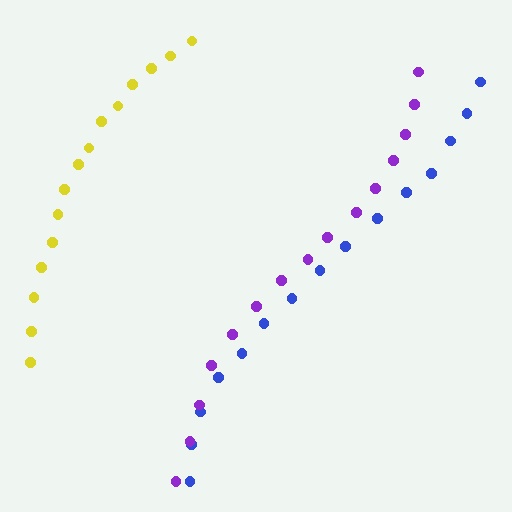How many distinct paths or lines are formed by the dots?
There are 3 distinct paths.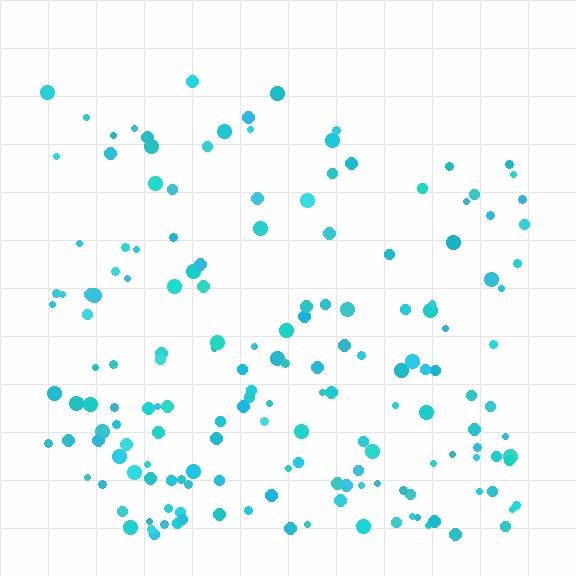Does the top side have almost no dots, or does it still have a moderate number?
Still a moderate number, just noticeably fewer than the bottom.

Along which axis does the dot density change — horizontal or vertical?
Vertical.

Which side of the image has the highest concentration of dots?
The bottom.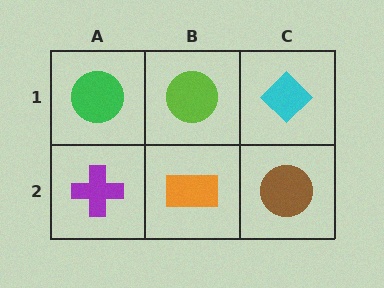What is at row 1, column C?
A cyan diamond.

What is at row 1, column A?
A green circle.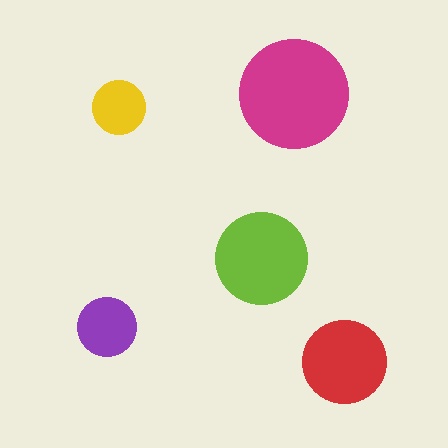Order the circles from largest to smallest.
the magenta one, the lime one, the red one, the purple one, the yellow one.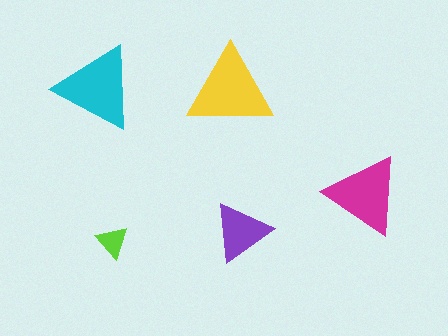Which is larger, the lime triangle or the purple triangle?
The purple one.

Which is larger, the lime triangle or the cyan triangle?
The cyan one.